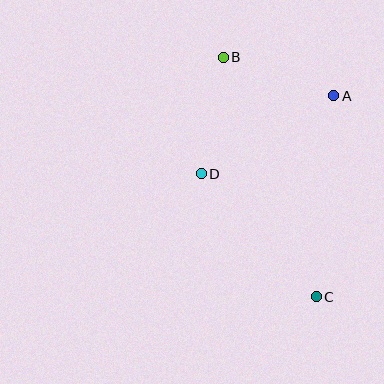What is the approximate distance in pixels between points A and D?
The distance between A and D is approximately 154 pixels.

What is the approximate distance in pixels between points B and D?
The distance between B and D is approximately 118 pixels.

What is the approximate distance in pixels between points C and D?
The distance between C and D is approximately 168 pixels.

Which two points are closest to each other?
Points A and B are closest to each other.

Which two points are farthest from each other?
Points B and C are farthest from each other.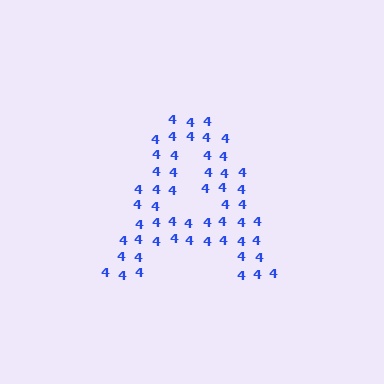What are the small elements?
The small elements are digit 4's.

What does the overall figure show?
The overall figure shows the letter A.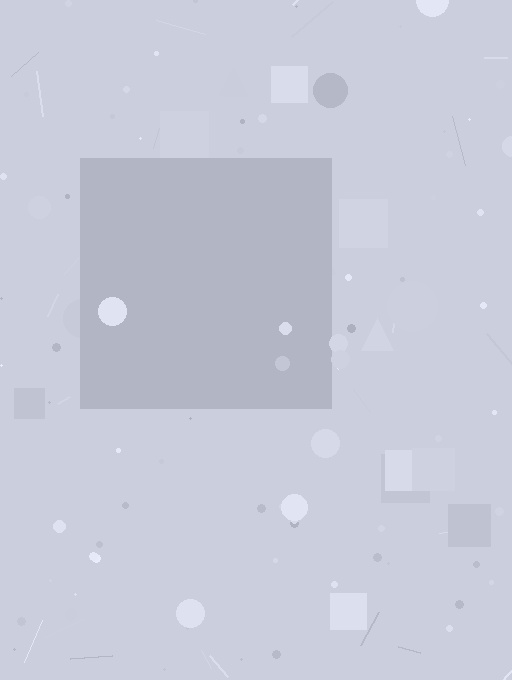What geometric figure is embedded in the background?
A square is embedded in the background.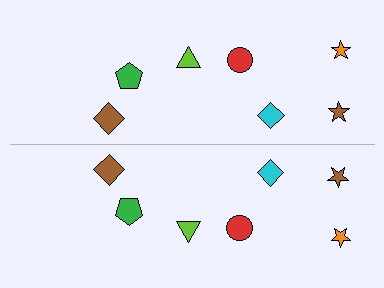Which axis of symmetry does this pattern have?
The pattern has a horizontal axis of symmetry running through the center of the image.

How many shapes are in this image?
There are 14 shapes in this image.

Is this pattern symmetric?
Yes, this pattern has bilateral (reflection) symmetry.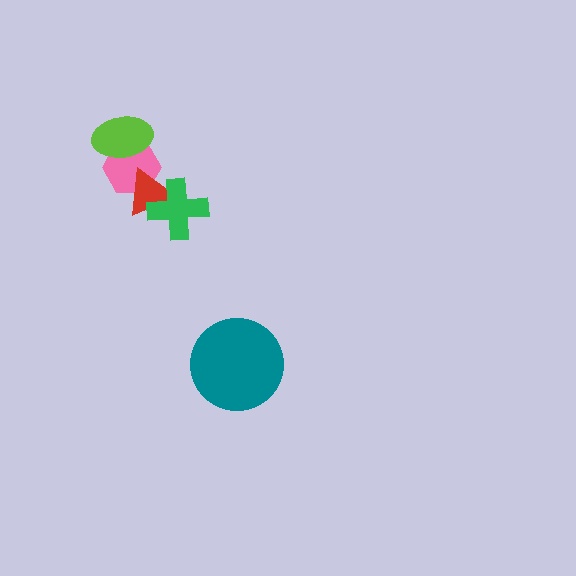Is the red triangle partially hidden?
Yes, it is partially covered by another shape.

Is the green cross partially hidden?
No, no other shape covers it.